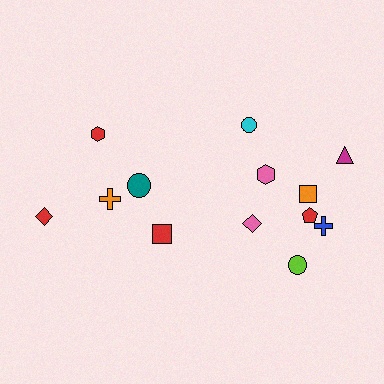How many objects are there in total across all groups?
There are 13 objects.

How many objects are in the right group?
There are 8 objects.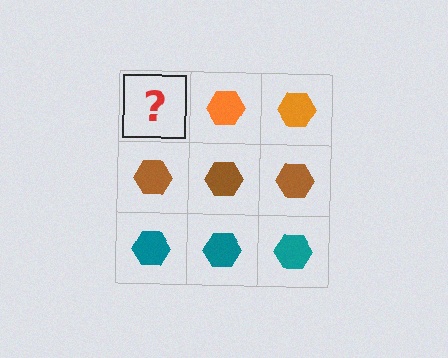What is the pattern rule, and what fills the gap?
The rule is that each row has a consistent color. The gap should be filled with an orange hexagon.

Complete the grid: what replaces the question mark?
The question mark should be replaced with an orange hexagon.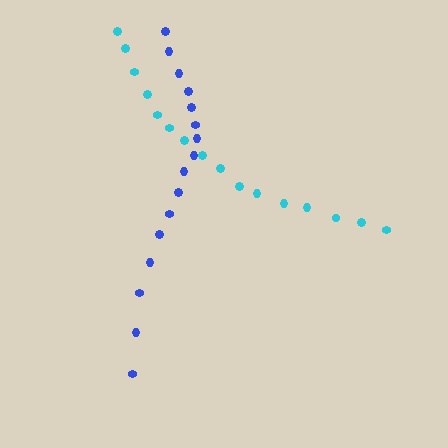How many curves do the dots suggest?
There are 2 distinct paths.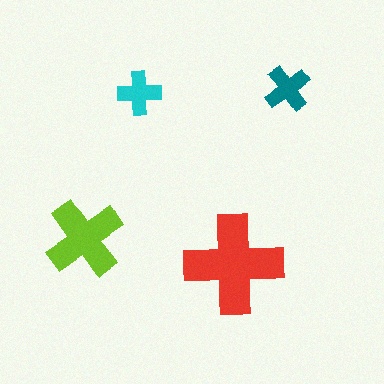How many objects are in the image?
There are 4 objects in the image.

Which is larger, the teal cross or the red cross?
The red one.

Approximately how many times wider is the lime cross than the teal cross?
About 1.5 times wider.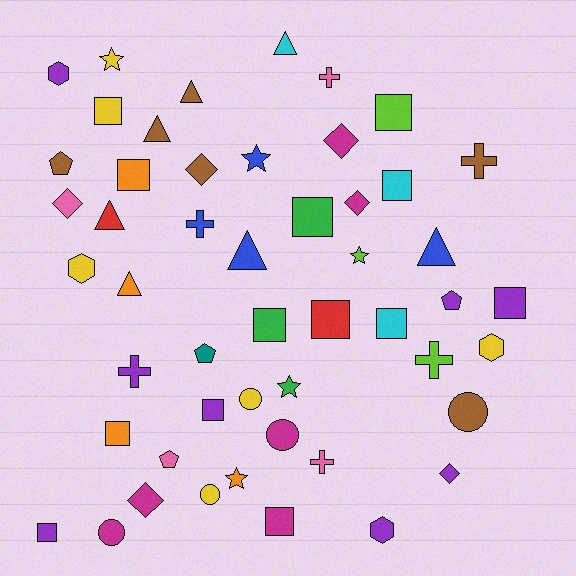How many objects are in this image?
There are 50 objects.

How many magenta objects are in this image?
There are 6 magenta objects.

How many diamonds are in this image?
There are 6 diamonds.